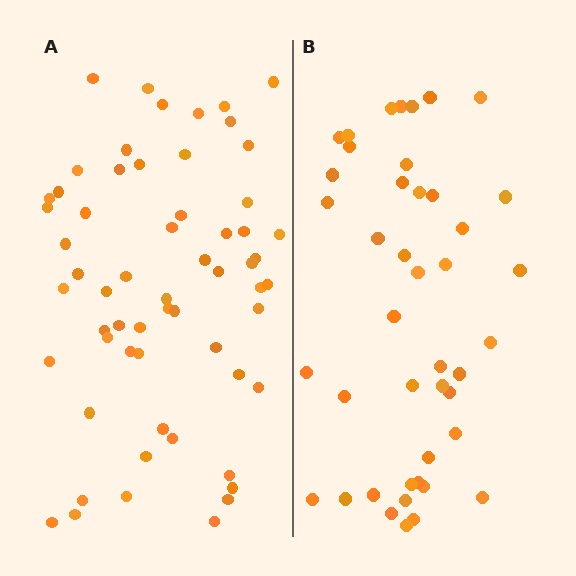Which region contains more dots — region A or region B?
Region A (the left region) has more dots.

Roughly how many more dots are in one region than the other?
Region A has approximately 15 more dots than region B.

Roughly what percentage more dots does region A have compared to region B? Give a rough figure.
About 40% more.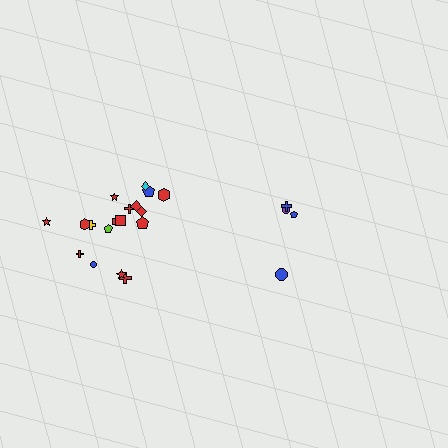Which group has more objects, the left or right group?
The left group.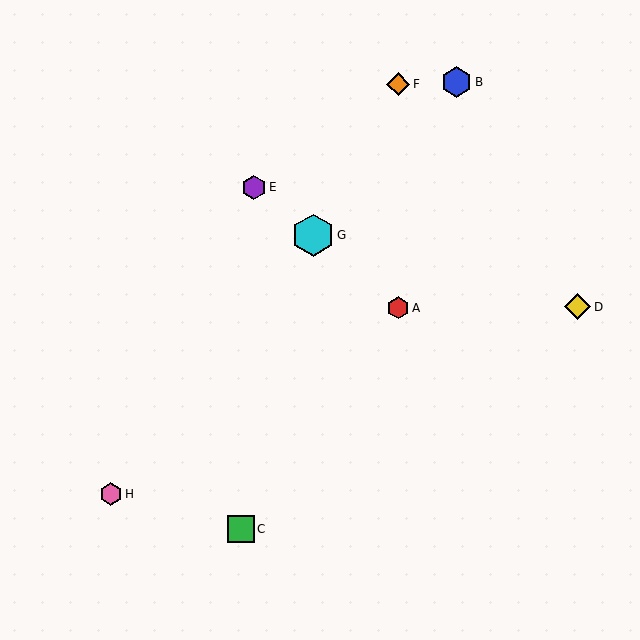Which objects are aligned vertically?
Objects A, F are aligned vertically.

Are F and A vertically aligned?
Yes, both are at x≈398.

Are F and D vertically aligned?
No, F is at x≈398 and D is at x≈577.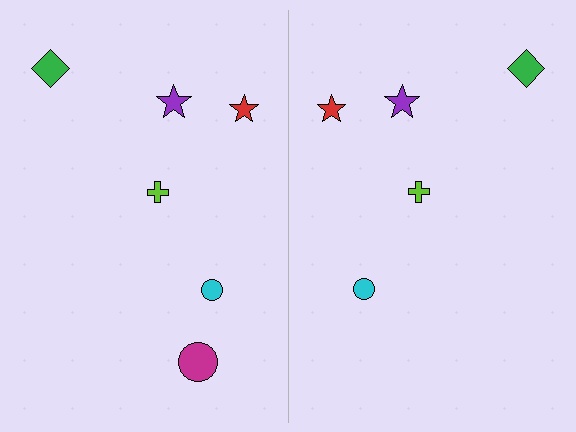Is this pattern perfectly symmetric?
No, the pattern is not perfectly symmetric. A magenta circle is missing from the right side.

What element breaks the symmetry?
A magenta circle is missing from the right side.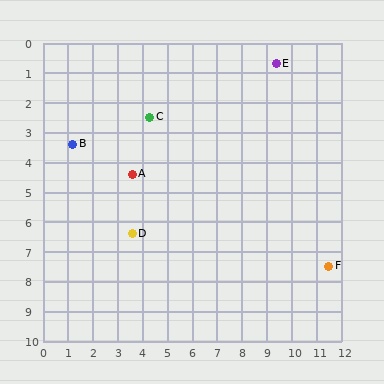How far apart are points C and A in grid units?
Points C and A are about 2.0 grid units apart.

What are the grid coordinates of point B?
Point B is at approximately (1.2, 3.4).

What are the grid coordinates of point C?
Point C is at approximately (4.3, 2.5).